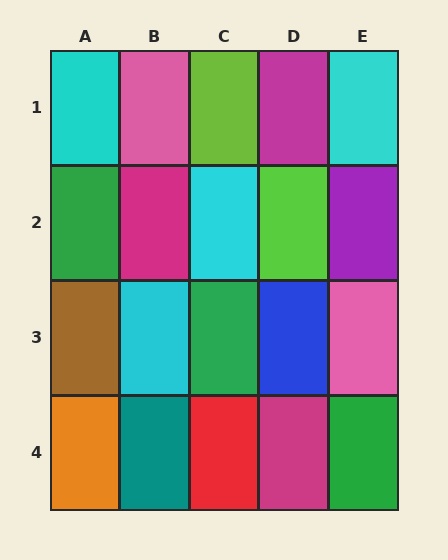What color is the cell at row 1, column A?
Cyan.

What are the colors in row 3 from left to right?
Brown, cyan, green, blue, pink.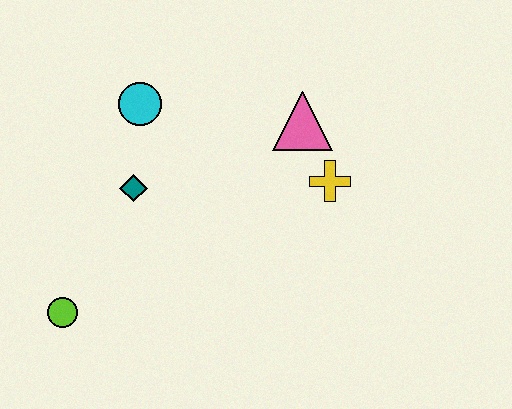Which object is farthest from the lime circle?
The pink triangle is farthest from the lime circle.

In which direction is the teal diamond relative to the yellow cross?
The teal diamond is to the left of the yellow cross.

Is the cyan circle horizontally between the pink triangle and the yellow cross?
No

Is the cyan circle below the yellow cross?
No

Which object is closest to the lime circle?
The teal diamond is closest to the lime circle.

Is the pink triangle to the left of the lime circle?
No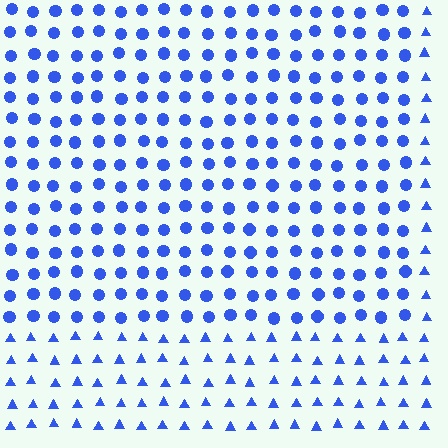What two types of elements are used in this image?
The image uses circles inside the rectangle region and triangles outside it.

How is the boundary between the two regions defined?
The boundary is defined by a change in element shape: circles inside vs. triangles outside. All elements share the same color and spacing.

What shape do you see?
I see a rectangle.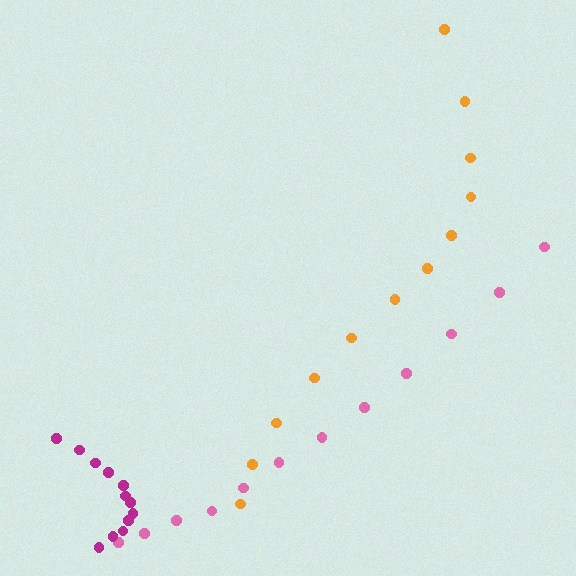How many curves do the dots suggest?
There are 3 distinct paths.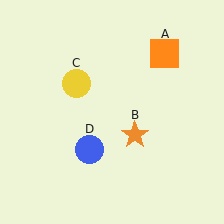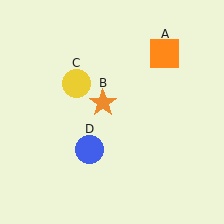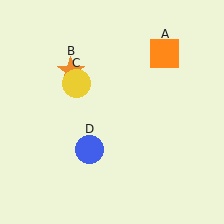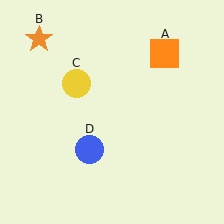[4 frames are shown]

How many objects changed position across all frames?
1 object changed position: orange star (object B).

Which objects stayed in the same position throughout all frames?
Orange square (object A) and yellow circle (object C) and blue circle (object D) remained stationary.